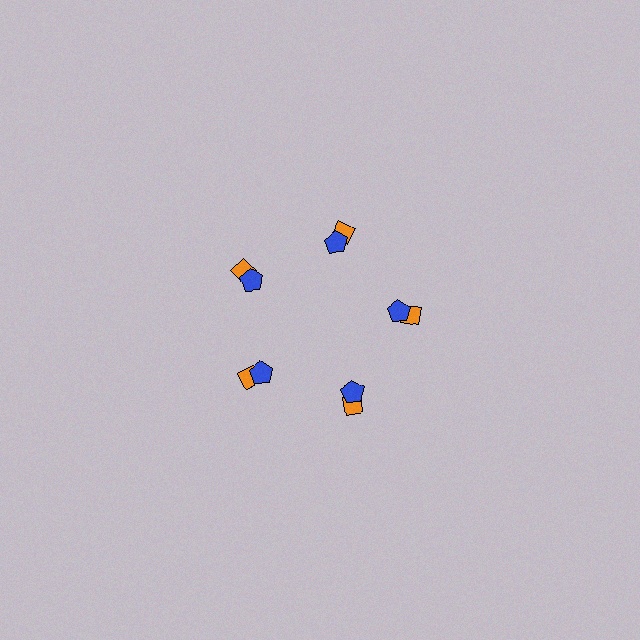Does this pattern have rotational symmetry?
Yes, this pattern has 5-fold rotational symmetry. It looks the same after rotating 72 degrees around the center.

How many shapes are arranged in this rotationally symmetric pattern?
There are 10 shapes, arranged in 5 groups of 2.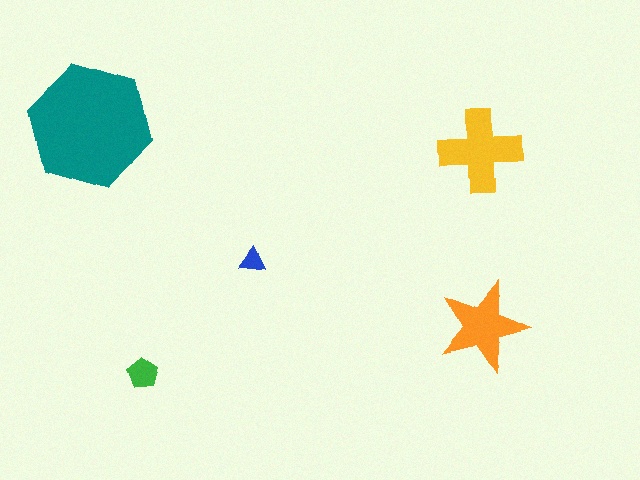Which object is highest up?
The teal hexagon is topmost.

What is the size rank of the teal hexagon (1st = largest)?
1st.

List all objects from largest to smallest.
The teal hexagon, the yellow cross, the orange star, the green pentagon, the blue triangle.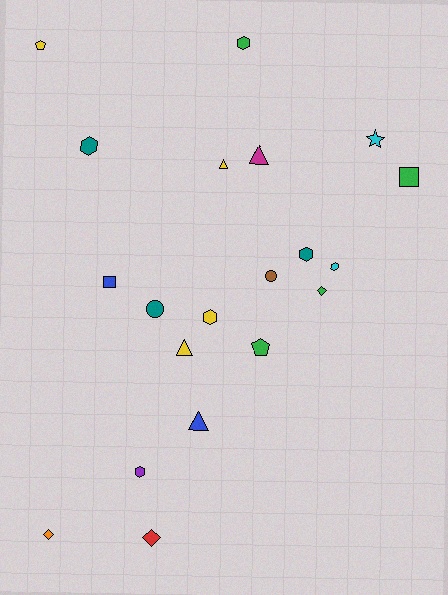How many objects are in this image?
There are 20 objects.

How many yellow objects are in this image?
There are 4 yellow objects.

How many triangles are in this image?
There are 4 triangles.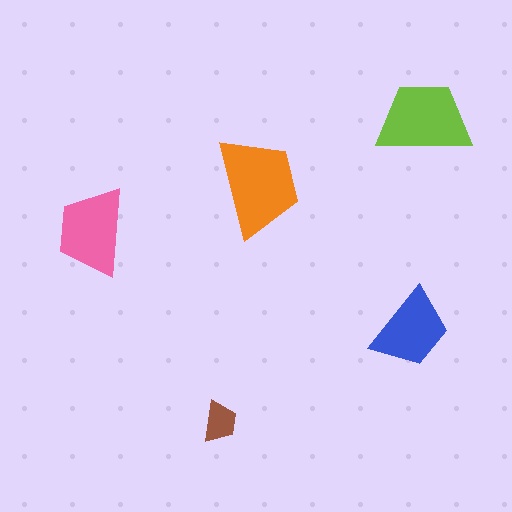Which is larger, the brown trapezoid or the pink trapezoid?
The pink one.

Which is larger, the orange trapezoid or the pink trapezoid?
The orange one.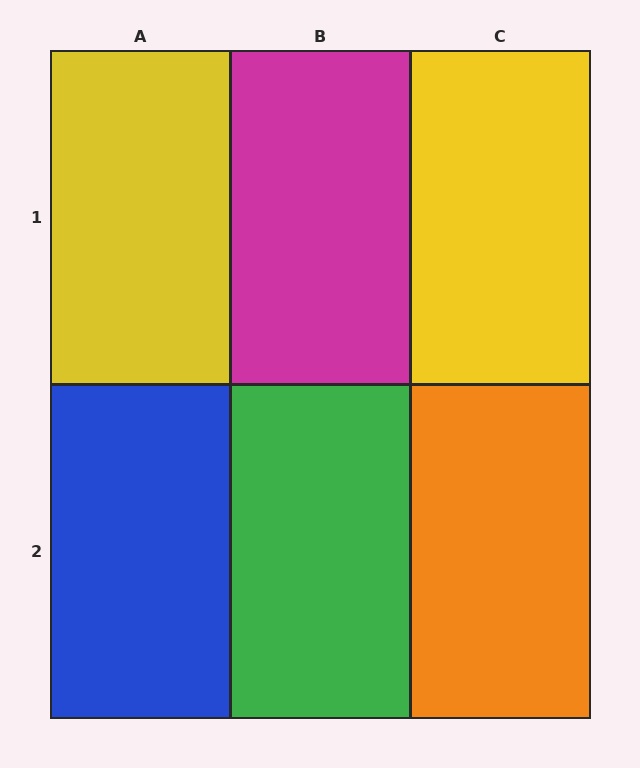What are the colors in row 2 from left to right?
Blue, green, orange.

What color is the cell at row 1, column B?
Magenta.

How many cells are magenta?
1 cell is magenta.